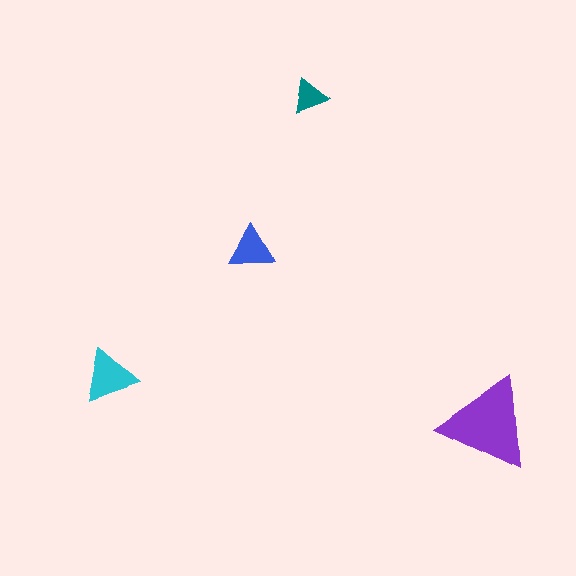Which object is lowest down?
The purple triangle is bottommost.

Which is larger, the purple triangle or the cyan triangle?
The purple one.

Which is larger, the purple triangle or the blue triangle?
The purple one.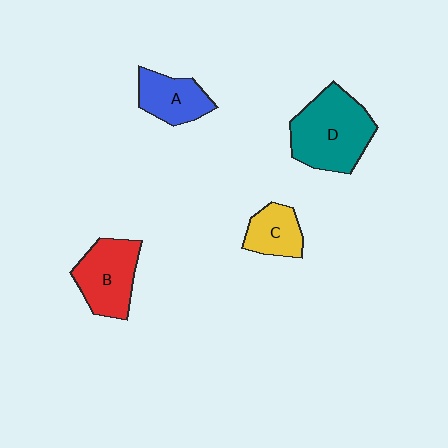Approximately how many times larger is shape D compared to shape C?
Approximately 2.1 times.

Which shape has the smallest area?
Shape C (yellow).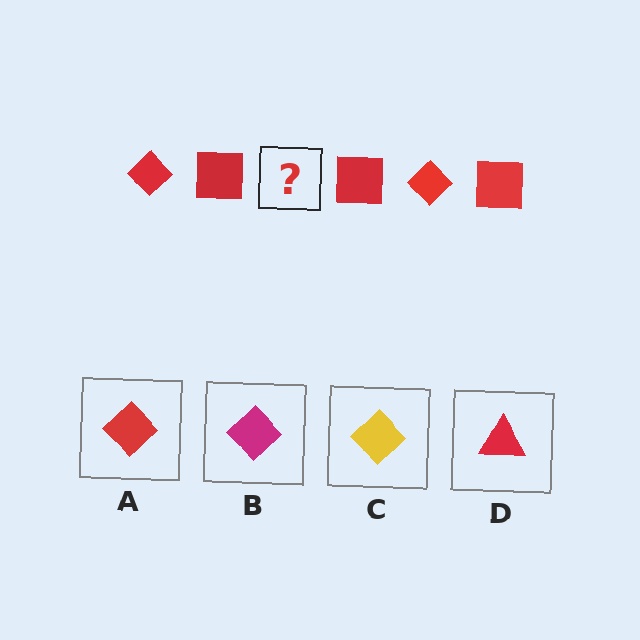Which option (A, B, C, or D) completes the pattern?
A.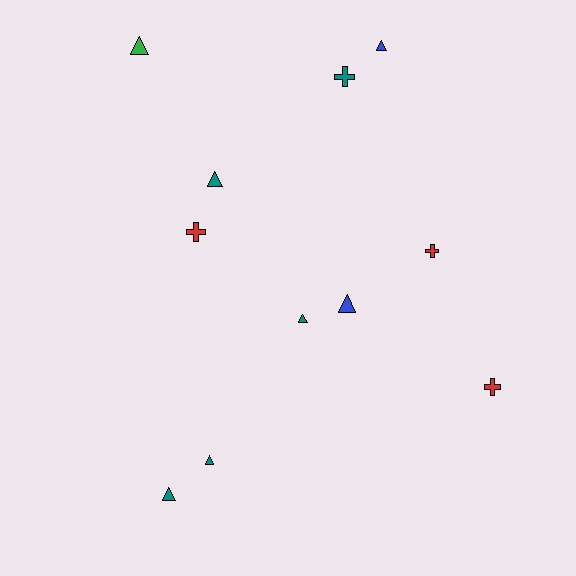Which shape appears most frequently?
Triangle, with 7 objects.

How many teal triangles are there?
There are 4 teal triangles.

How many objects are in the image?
There are 11 objects.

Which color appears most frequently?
Teal, with 5 objects.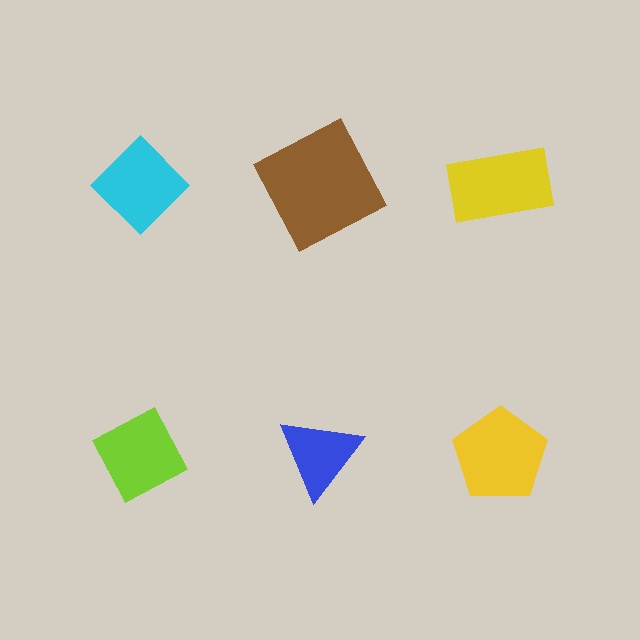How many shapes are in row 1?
3 shapes.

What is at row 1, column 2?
A brown square.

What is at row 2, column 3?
A yellow pentagon.